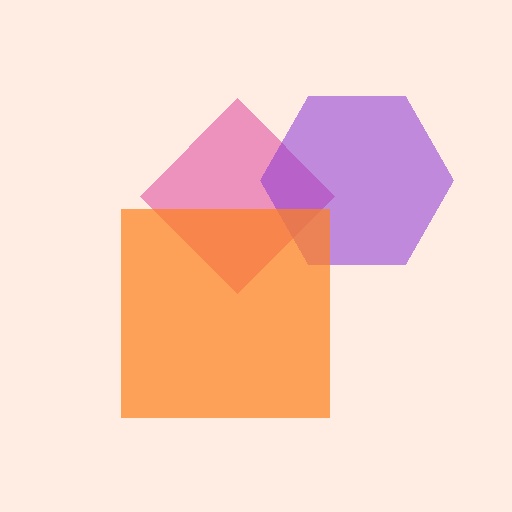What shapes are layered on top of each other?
The layered shapes are: a pink diamond, a purple hexagon, an orange square.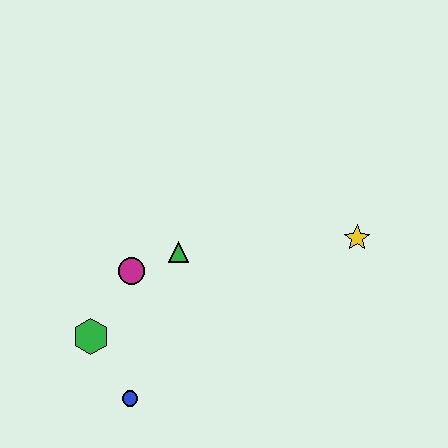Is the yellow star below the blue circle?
No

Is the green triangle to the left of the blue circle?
No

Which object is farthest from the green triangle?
The yellow star is farthest from the green triangle.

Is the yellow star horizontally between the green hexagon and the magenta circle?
No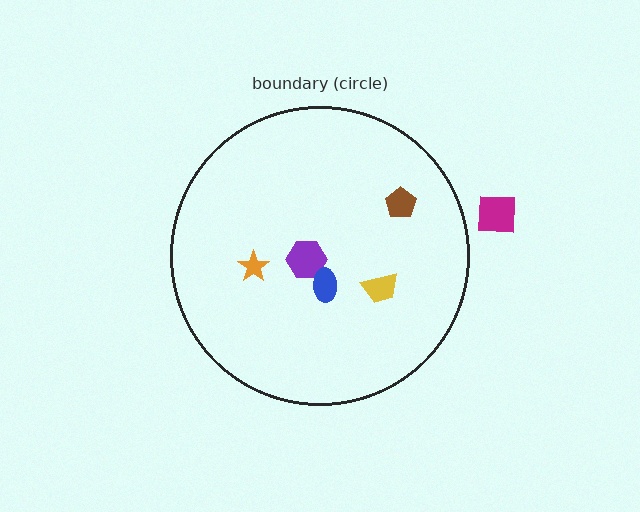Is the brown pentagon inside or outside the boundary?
Inside.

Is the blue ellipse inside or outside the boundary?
Inside.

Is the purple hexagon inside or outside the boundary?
Inside.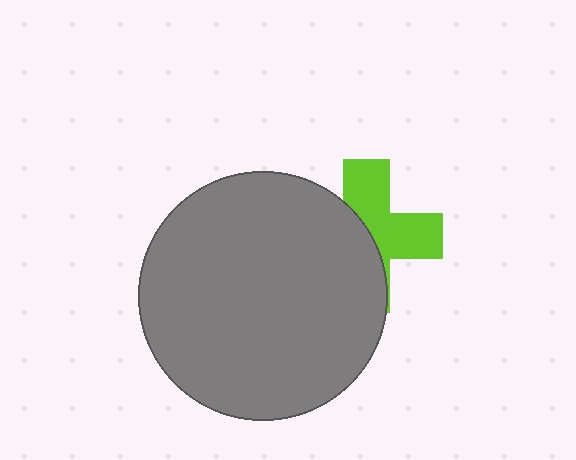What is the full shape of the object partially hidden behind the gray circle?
The partially hidden object is a lime cross.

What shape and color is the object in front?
The object in front is a gray circle.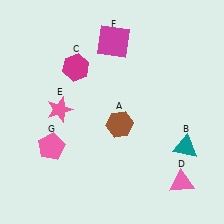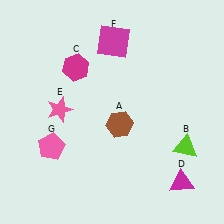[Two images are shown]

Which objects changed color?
B changed from teal to lime. D changed from pink to magenta.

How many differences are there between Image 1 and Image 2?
There are 2 differences between the two images.